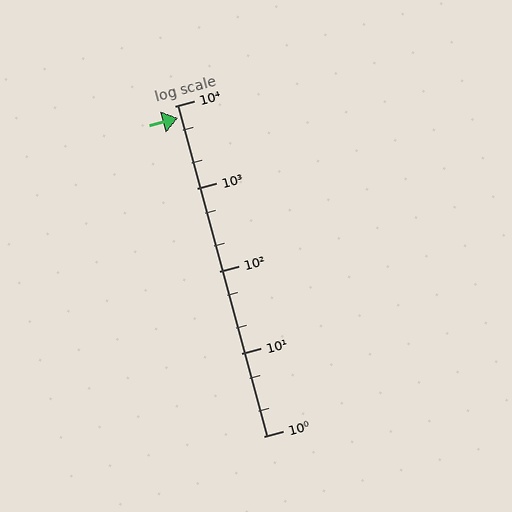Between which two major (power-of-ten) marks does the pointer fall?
The pointer is between 1000 and 10000.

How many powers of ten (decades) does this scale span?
The scale spans 4 decades, from 1 to 10000.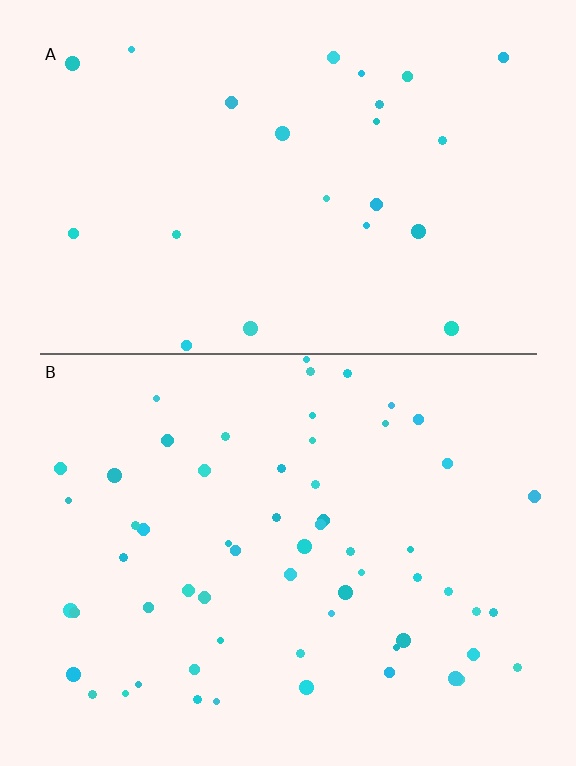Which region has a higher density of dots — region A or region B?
B (the bottom).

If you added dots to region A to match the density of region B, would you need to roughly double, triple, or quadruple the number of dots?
Approximately triple.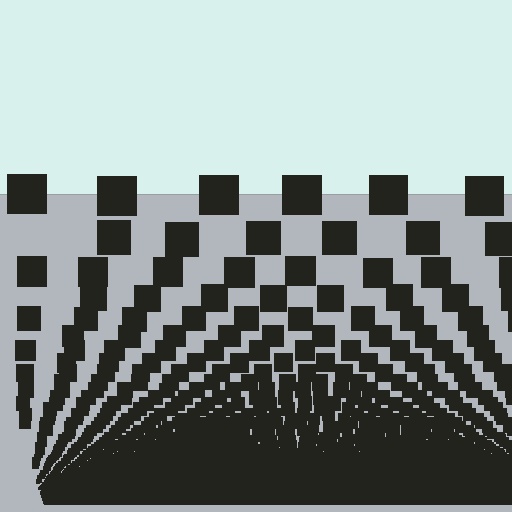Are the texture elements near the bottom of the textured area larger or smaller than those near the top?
Smaller. The gradient is inverted — elements near the bottom are smaller and denser.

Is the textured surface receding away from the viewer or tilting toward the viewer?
The surface appears to tilt toward the viewer. Texture elements get larger and sparser toward the top.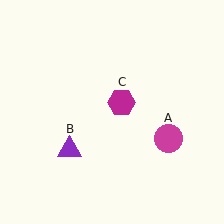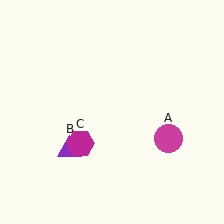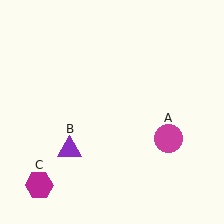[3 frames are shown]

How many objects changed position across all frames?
1 object changed position: magenta hexagon (object C).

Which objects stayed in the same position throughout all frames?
Magenta circle (object A) and purple triangle (object B) remained stationary.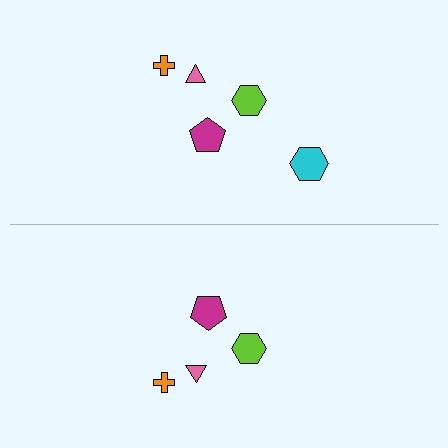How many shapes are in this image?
There are 9 shapes in this image.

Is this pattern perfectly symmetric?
No, the pattern is not perfectly symmetric. A cyan hexagon is missing from the bottom side.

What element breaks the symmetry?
A cyan hexagon is missing from the bottom side.